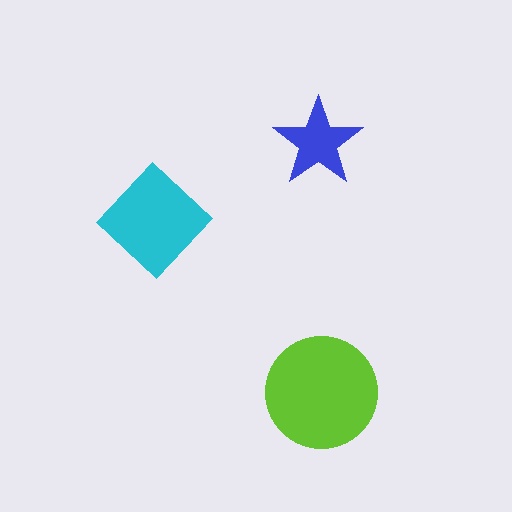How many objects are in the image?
There are 3 objects in the image.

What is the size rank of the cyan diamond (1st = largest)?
2nd.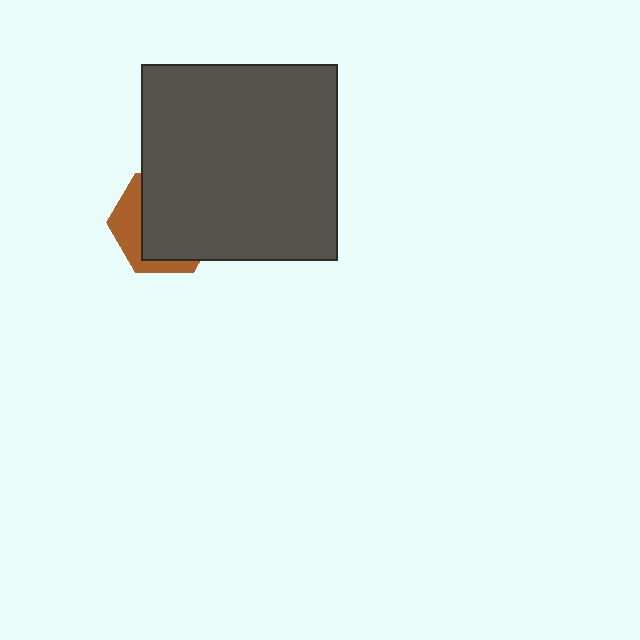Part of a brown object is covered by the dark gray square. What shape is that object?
It is a hexagon.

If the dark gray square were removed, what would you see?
You would see the complete brown hexagon.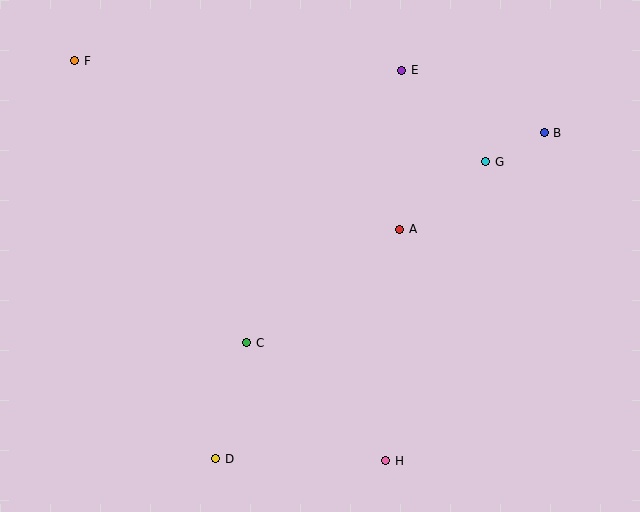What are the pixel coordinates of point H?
Point H is at (386, 461).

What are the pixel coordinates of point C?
Point C is at (247, 343).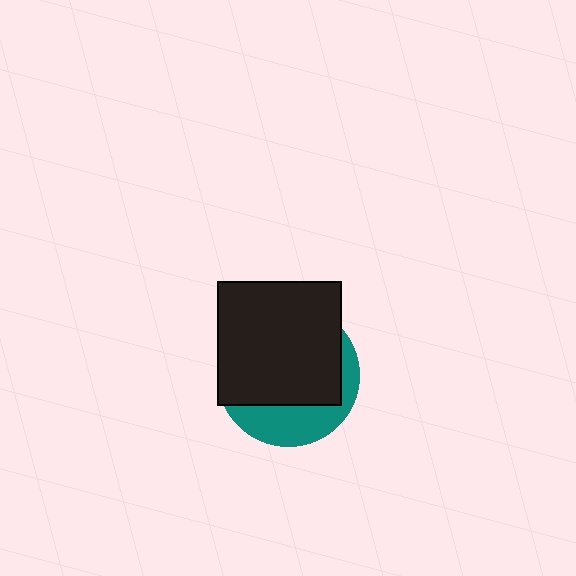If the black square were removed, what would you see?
You would see the complete teal circle.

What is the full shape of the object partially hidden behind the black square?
The partially hidden object is a teal circle.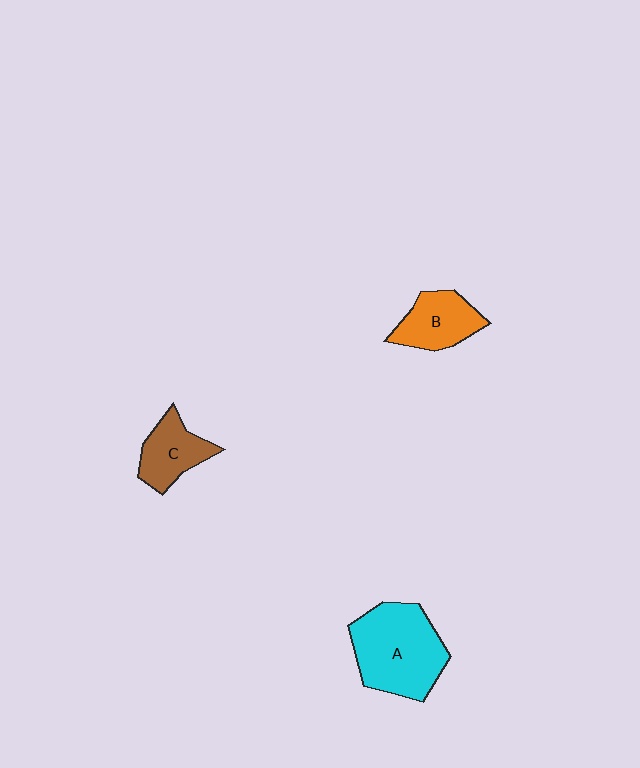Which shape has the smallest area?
Shape C (brown).